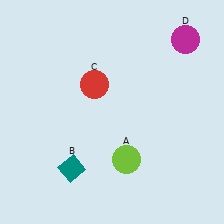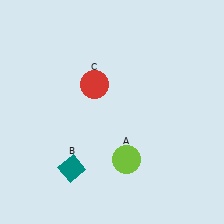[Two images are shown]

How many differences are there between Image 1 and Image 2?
There is 1 difference between the two images.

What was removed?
The magenta circle (D) was removed in Image 2.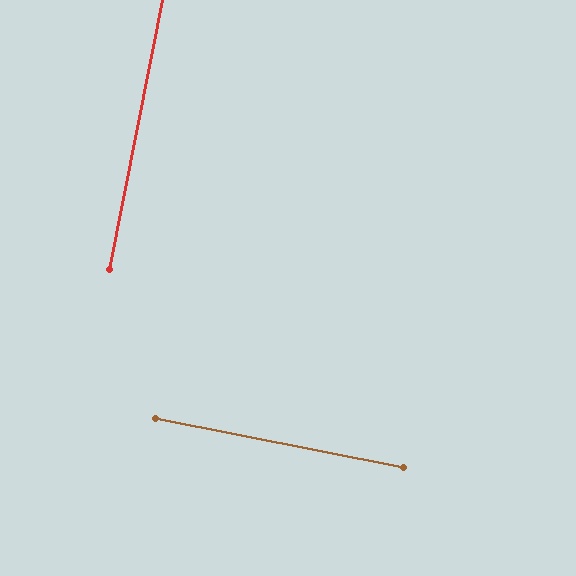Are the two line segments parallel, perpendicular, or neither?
Perpendicular — they meet at approximately 90°.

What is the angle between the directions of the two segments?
Approximately 90 degrees.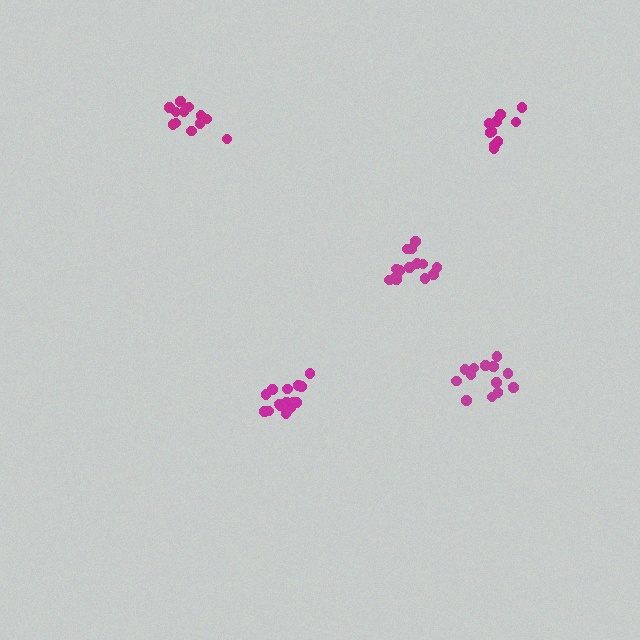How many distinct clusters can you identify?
There are 5 distinct clusters.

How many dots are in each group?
Group 1: 14 dots, Group 2: 16 dots, Group 3: 10 dots, Group 4: 14 dots, Group 5: 12 dots (66 total).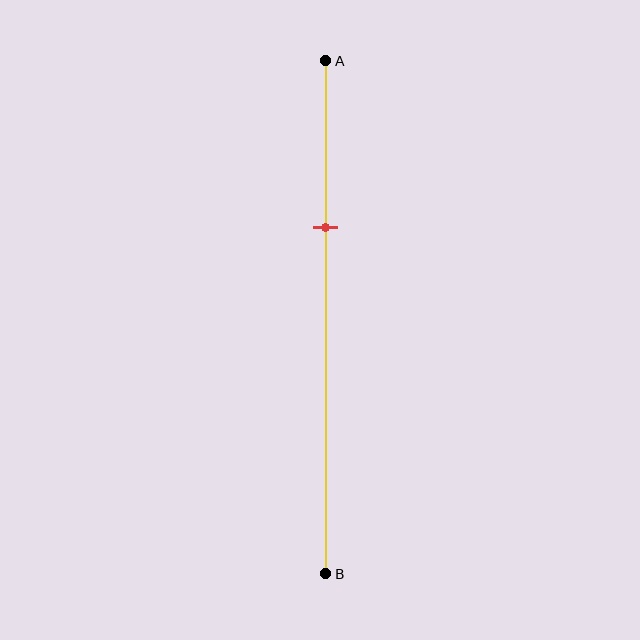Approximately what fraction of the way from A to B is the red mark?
The red mark is approximately 35% of the way from A to B.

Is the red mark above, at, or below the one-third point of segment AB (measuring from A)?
The red mark is approximately at the one-third point of segment AB.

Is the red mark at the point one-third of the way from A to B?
Yes, the mark is approximately at the one-third point.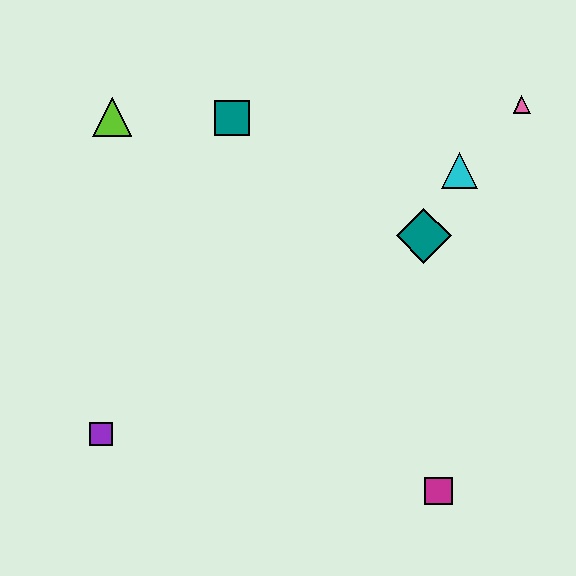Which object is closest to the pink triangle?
The cyan triangle is closest to the pink triangle.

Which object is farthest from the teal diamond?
The purple square is farthest from the teal diamond.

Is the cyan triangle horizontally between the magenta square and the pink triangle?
Yes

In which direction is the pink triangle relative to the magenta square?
The pink triangle is above the magenta square.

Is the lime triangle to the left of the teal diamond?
Yes